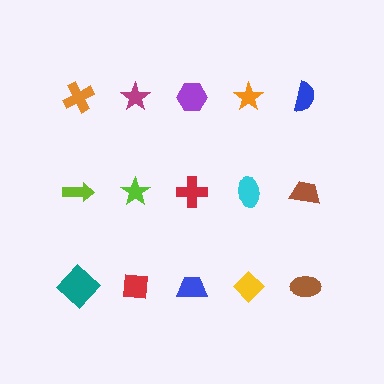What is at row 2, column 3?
A red cross.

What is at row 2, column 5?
A brown trapezoid.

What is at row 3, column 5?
A brown ellipse.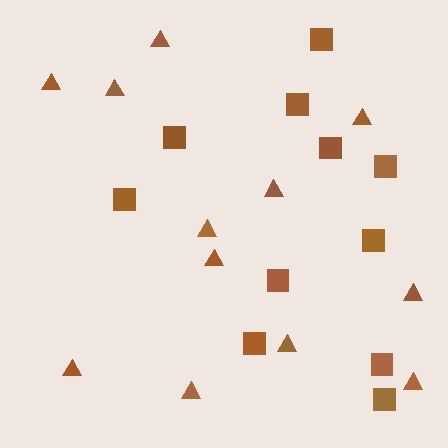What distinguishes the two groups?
There are 2 groups: one group of triangles (12) and one group of squares (11).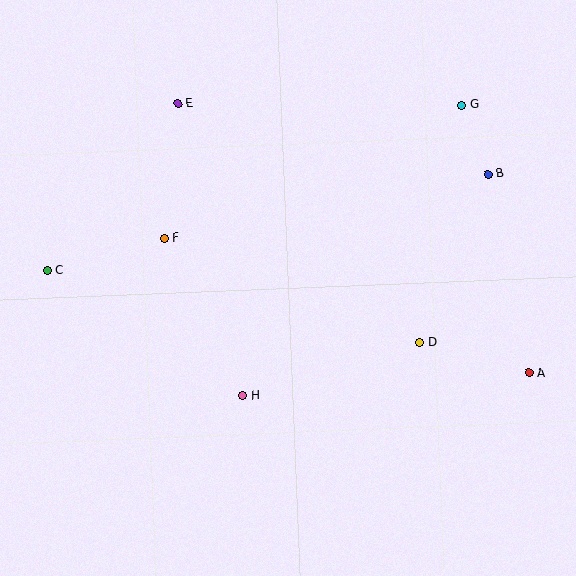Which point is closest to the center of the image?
Point H at (243, 396) is closest to the center.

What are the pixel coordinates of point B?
Point B is at (488, 174).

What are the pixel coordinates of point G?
Point G is at (462, 105).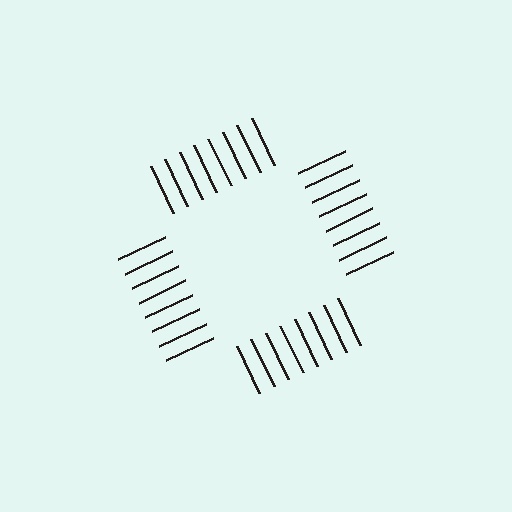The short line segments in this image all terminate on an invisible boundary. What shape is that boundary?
An illusory square — the line segments terminate on its edges but no continuous stroke is drawn.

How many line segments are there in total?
32 — 8 along each of the 4 edges.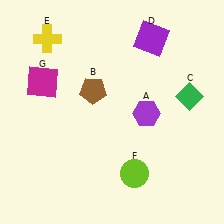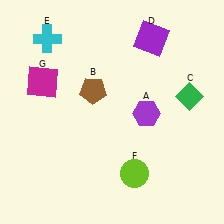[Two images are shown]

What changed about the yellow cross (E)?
In Image 1, E is yellow. In Image 2, it changed to cyan.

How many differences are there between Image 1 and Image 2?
There is 1 difference between the two images.